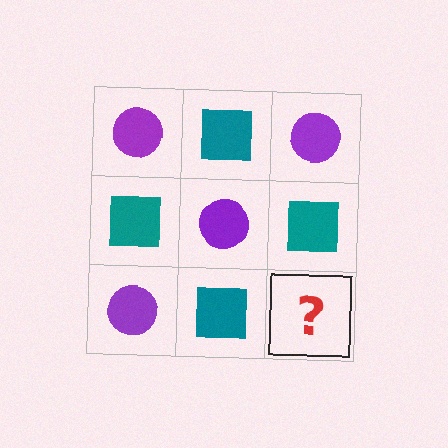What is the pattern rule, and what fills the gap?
The rule is that it alternates purple circle and teal square in a checkerboard pattern. The gap should be filled with a purple circle.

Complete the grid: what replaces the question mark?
The question mark should be replaced with a purple circle.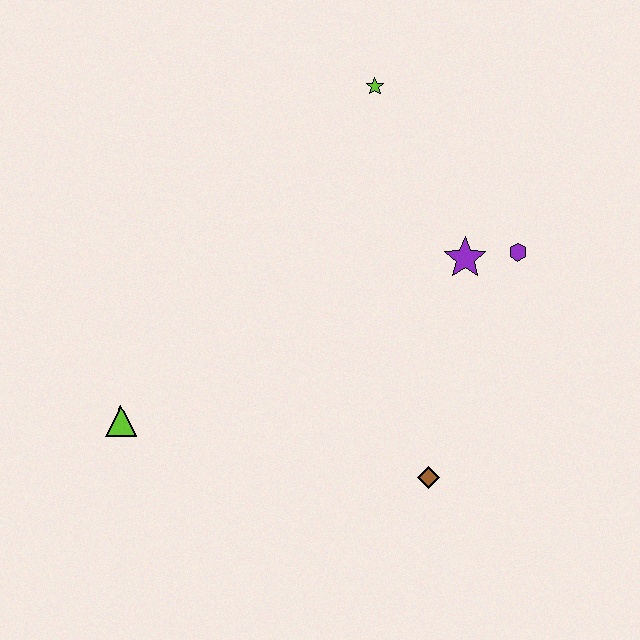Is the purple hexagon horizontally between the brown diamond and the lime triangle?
No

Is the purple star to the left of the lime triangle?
No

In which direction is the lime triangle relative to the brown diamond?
The lime triangle is to the left of the brown diamond.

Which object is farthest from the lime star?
The lime triangle is farthest from the lime star.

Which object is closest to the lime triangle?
The brown diamond is closest to the lime triangle.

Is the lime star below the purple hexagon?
No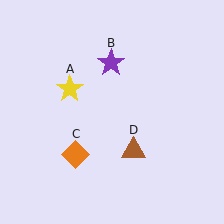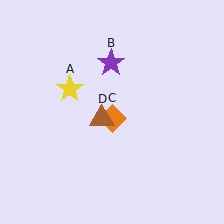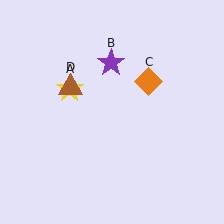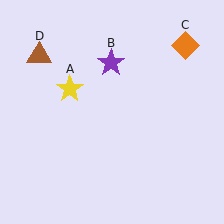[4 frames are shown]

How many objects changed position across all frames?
2 objects changed position: orange diamond (object C), brown triangle (object D).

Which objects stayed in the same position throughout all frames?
Yellow star (object A) and purple star (object B) remained stationary.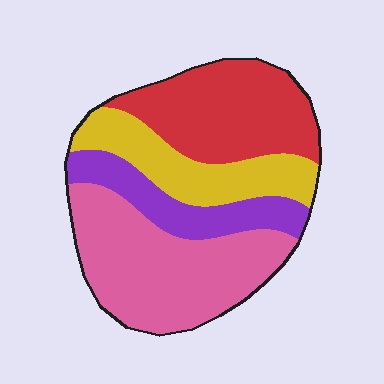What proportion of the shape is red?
Red takes up between a quarter and a half of the shape.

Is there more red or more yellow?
Red.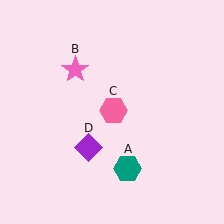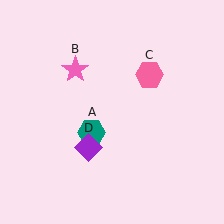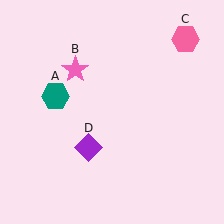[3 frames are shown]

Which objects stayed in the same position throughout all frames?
Pink star (object B) and purple diamond (object D) remained stationary.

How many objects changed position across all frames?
2 objects changed position: teal hexagon (object A), pink hexagon (object C).